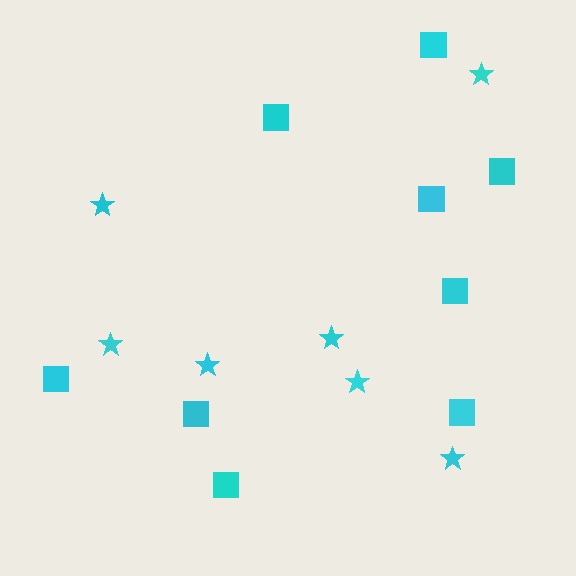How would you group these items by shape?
There are 2 groups: one group of squares (9) and one group of stars (7).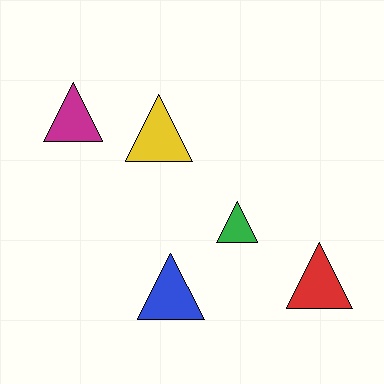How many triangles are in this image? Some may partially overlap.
There are 5 triangles.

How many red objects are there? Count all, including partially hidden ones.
There is 1 red object.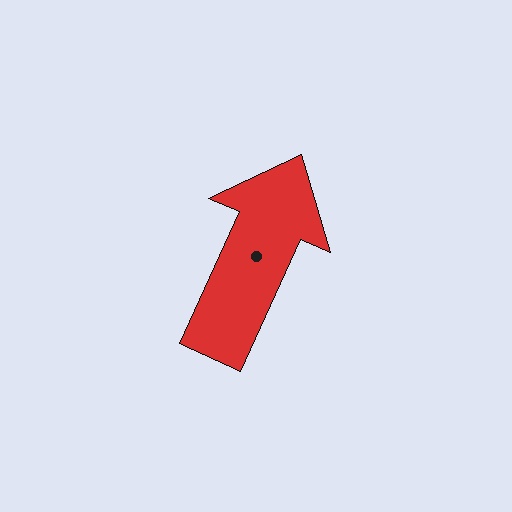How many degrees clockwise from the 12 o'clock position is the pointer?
Approximately 24 degrees.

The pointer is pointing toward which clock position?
Roughly 1 o'clock.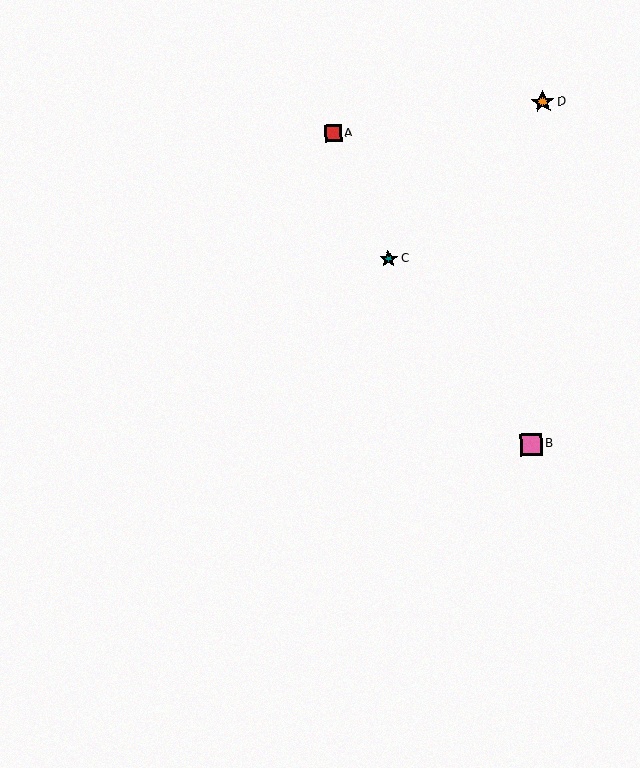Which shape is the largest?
The orange star (labeled D) is the largest.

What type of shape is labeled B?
Shape B is a pink square.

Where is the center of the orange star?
The center of the orange star is at (543, 102).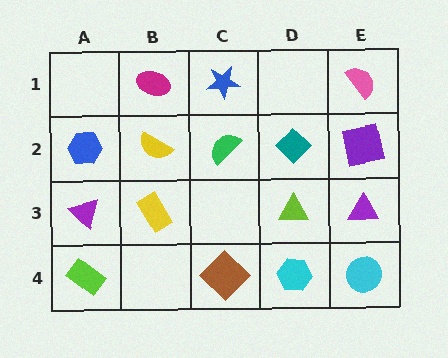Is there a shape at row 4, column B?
No, that cell is empty.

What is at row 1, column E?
A pink semicircle.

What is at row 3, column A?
A purple triangle.